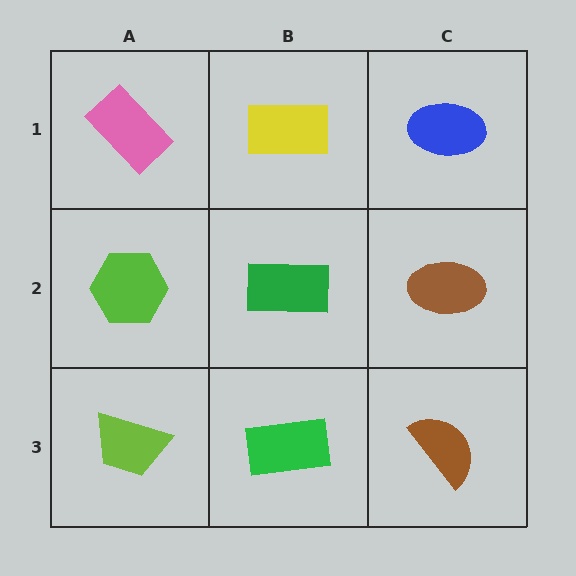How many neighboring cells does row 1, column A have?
2.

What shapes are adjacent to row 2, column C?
A blue ellipse (row 1, column C), a brown semicircle (row 3, column C), a green rectangle (row 2, column B).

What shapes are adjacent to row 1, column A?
A lime hexagon (row 2, column A), a yellow rectangle (row 1, column B).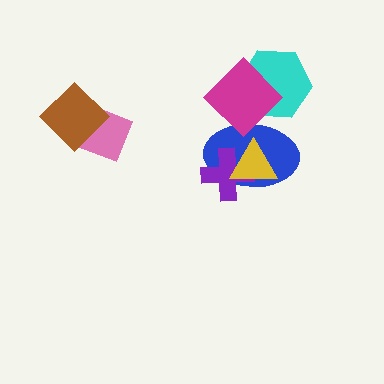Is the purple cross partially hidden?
Yes, it is partially covered by another shape.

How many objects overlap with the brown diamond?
1 object overlaps with the brown diamond.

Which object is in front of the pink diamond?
The brown diamond is in front of the pink diamond.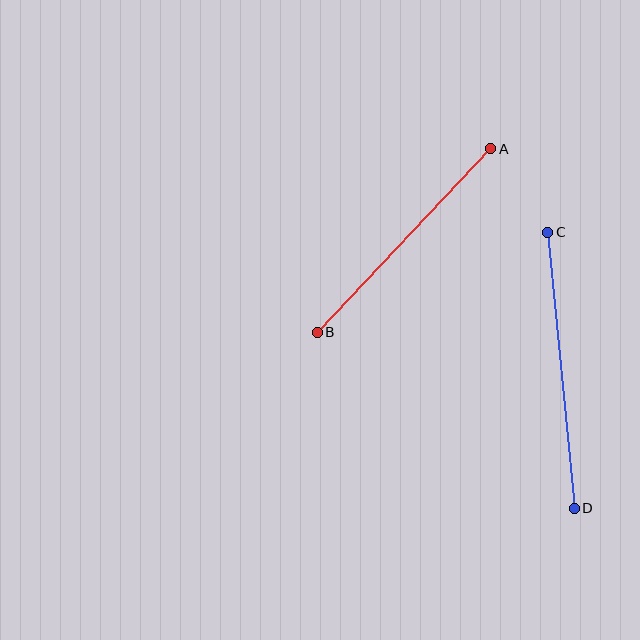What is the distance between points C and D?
The distance is approximately 277 pixels.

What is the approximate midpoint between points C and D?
The midpoint is at approximately (561, 370) pixels.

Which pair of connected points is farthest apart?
Points C and D are farthest apart.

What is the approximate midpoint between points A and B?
The midpoint is at approximately (404, 240) pixels.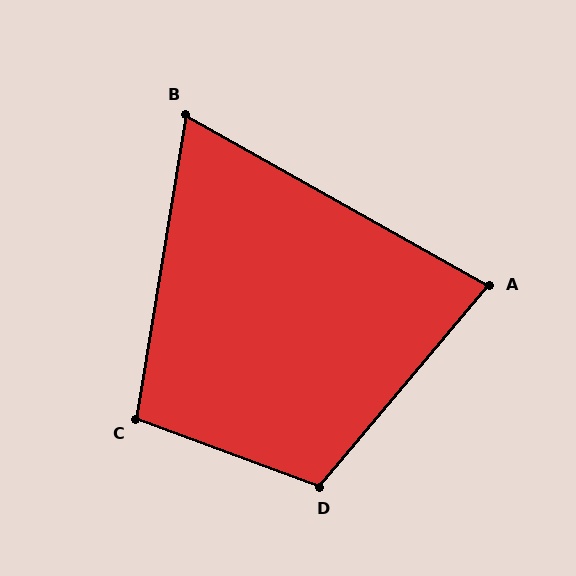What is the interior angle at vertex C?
Approximately 101 degrees (obtuse).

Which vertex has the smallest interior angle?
B, at approximately 70 degrees.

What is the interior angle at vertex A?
Approximately 79 degrees (acute).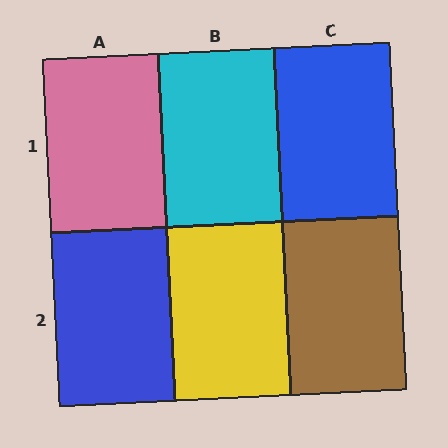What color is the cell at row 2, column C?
Brown.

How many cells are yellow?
1 cell is yellow.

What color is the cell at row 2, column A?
Blue.